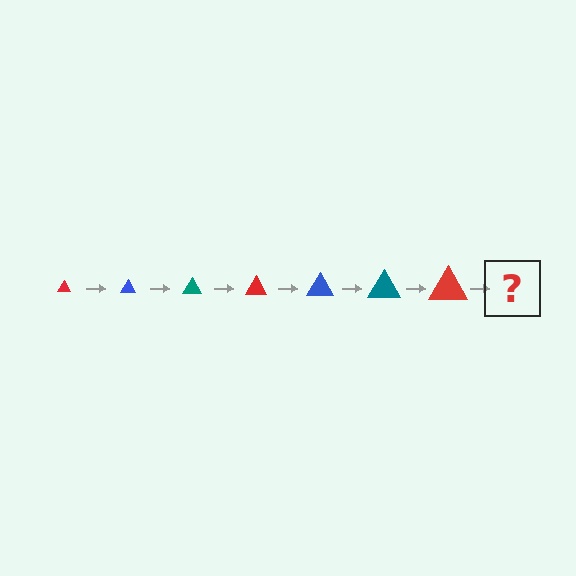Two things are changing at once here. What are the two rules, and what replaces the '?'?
The two rules are that the triangle grows larger each step and the color cycles through red, blue, and teal. The '?' should be a blue triangle, larger than the previous one.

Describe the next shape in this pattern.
It should be a blue triangle, larger than the previous one.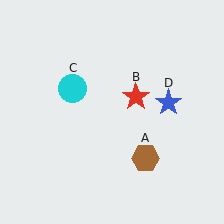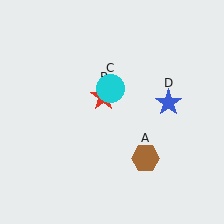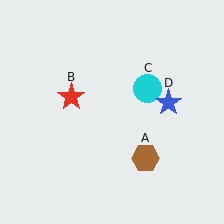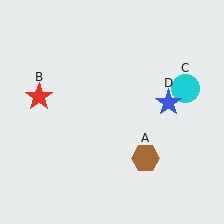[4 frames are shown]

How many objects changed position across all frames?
2 objects changed position: red star (object B), cyan circle (object C).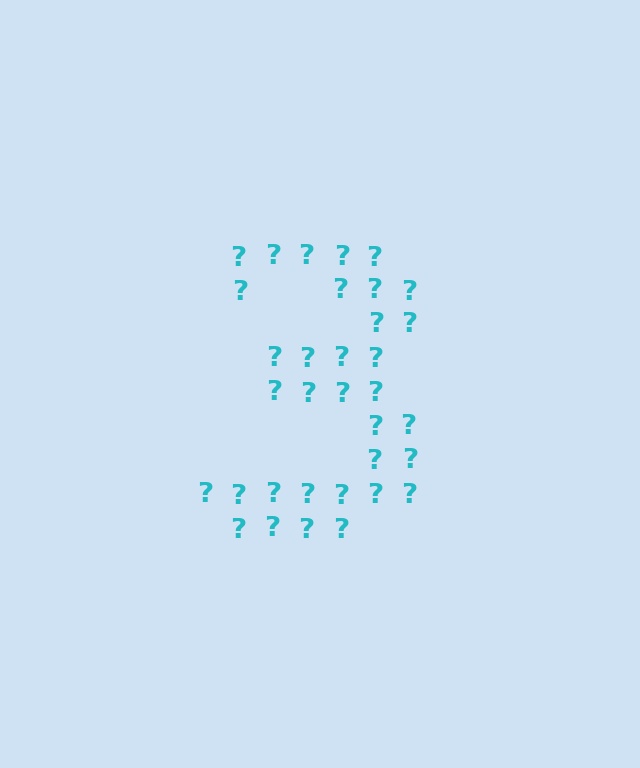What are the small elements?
The small elements are question marks.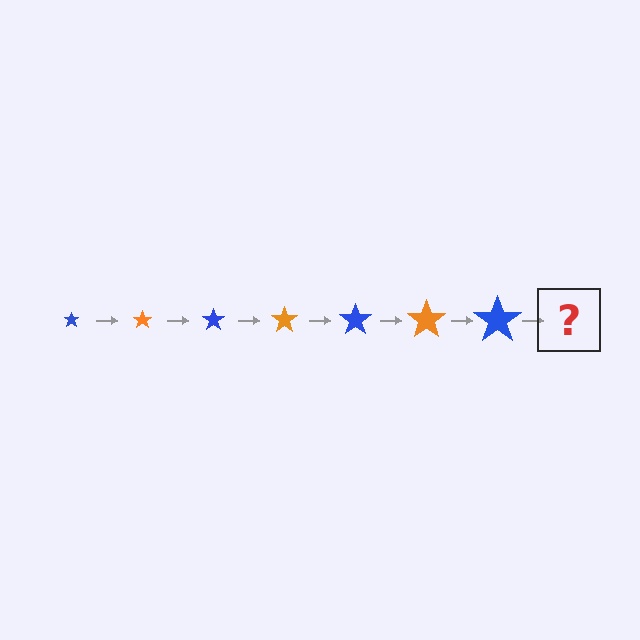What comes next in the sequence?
The next element should be an orange star, larger than the previous one.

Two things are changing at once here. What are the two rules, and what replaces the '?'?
The two rules are that the star grows larger each step and the color cycles through blue and orange. The '?' should be an orange star, larger than the previous one.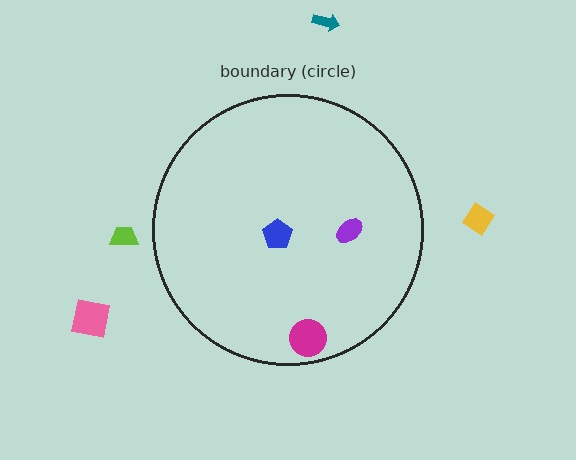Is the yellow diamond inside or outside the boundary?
Outside.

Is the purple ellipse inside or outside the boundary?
Inside.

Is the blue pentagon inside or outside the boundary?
Inside.